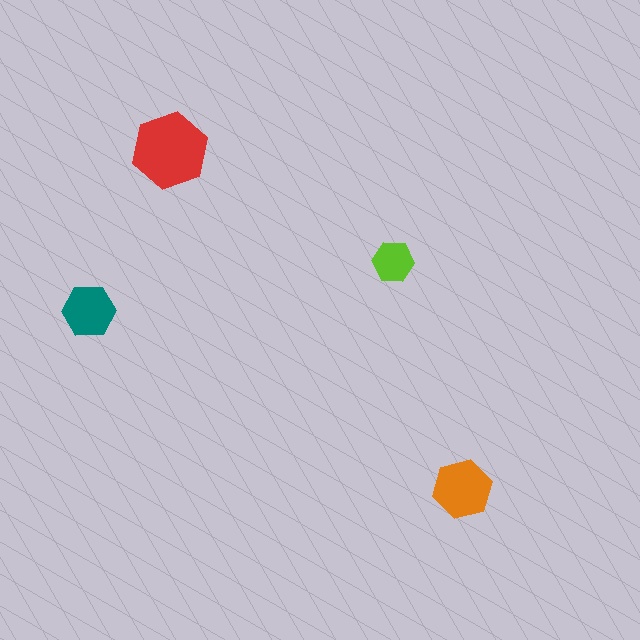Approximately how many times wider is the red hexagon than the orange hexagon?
About 1.5 times wider.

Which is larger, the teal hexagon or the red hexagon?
The red one.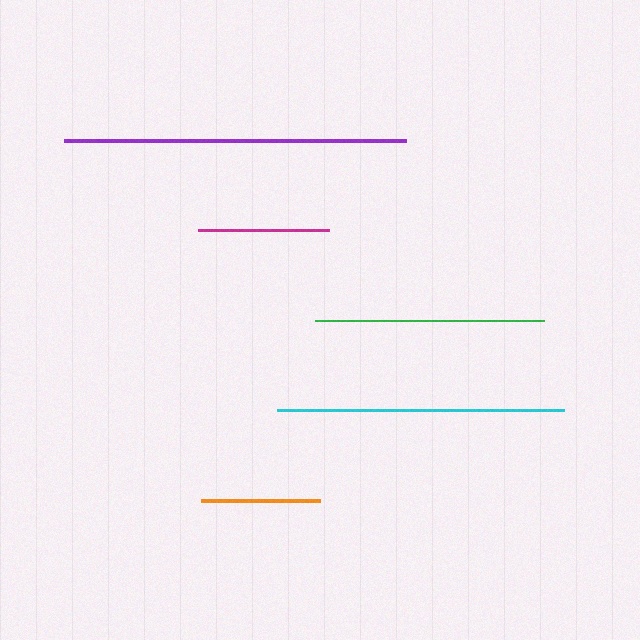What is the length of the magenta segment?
The magenta segment is approximately 131 pixels long.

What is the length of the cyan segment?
The cyan segment is approximately 287 pixels long.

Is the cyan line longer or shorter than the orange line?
The cyan line is longer than the orange line.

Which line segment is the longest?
The purple line is the longest at approximately 342 pixels.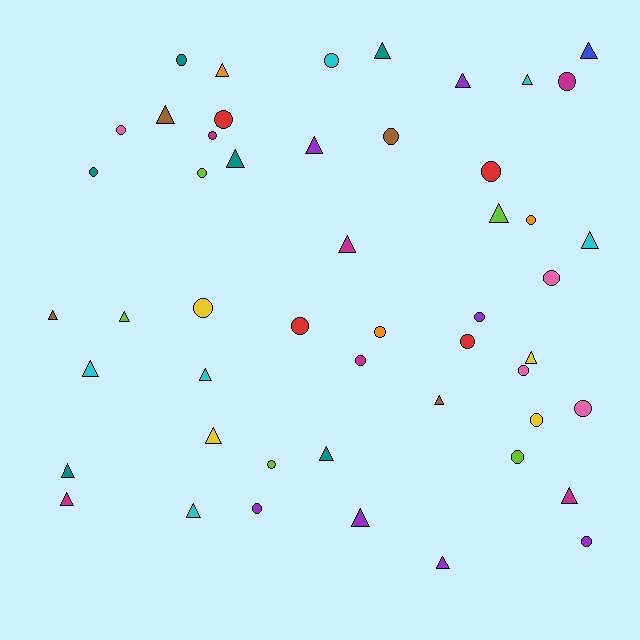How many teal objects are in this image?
There are 6 teal objects.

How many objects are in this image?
There are 50 objects.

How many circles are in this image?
There are 25 circles.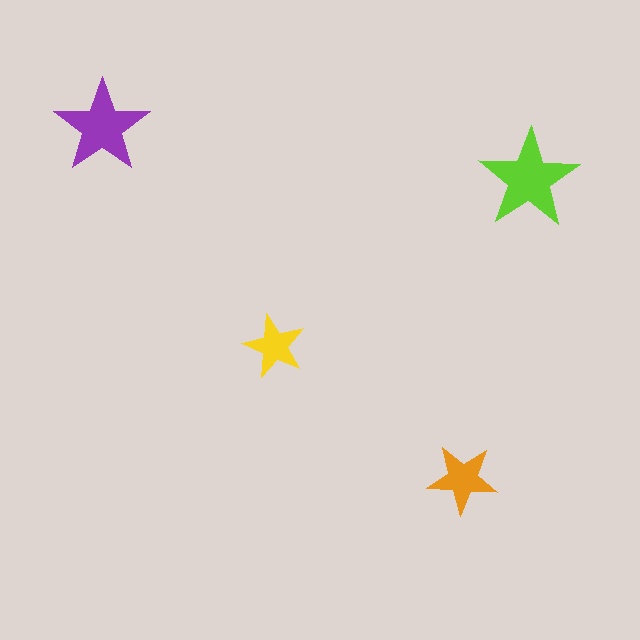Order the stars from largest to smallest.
the lime one, the purple one, the orange one, the yellow one.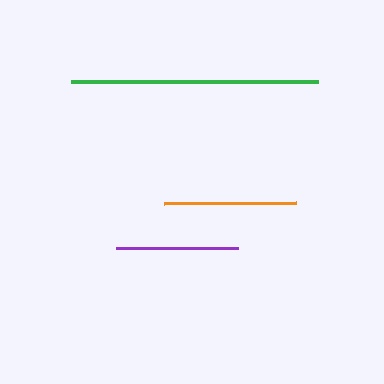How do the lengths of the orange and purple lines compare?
The orange and purple lines are approximately the same length.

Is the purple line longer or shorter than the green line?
The green line is longer than the purple line.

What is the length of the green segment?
The green segment is approximately 246 pixels long.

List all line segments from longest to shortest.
From longest to shortest: green, orange, purple.